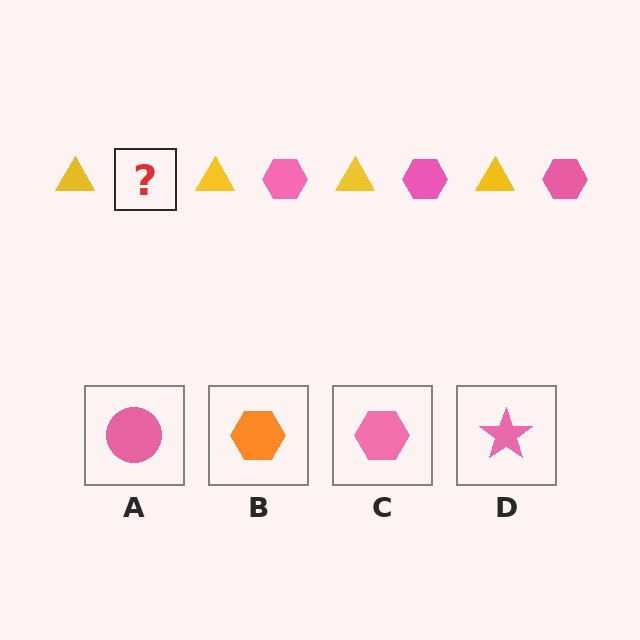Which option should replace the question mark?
Option C.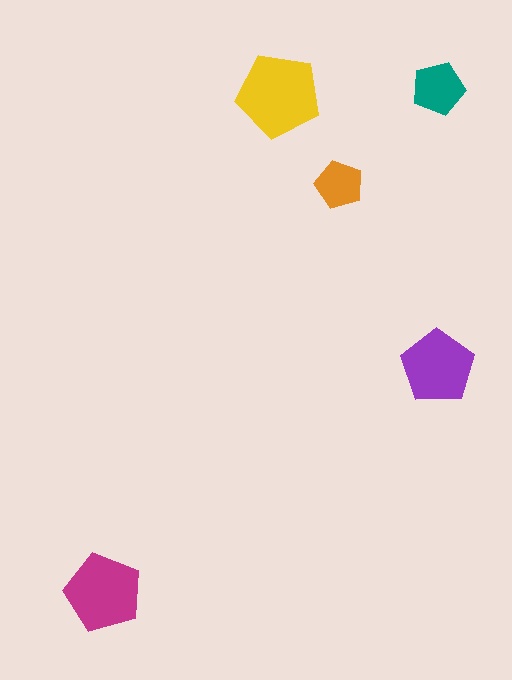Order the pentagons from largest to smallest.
the yellow one, the magenta one, the purple one, the teal one, the orange one.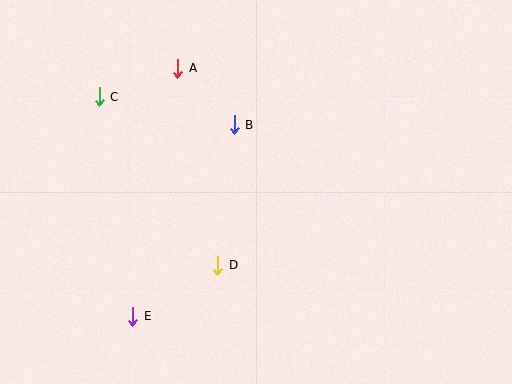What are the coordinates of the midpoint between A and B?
The midpoint between A and B is at (206, 96).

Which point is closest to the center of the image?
Point B at (234, 125) is closest to the center.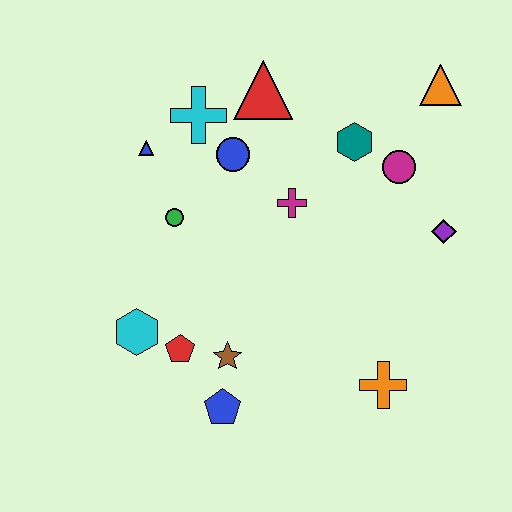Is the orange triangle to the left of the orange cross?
No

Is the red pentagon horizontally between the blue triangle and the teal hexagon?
Yes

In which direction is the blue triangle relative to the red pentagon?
The blue triangle is above the red pentagon.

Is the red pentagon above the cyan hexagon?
No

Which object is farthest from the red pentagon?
The orange triangle is farthest from the red pentagon.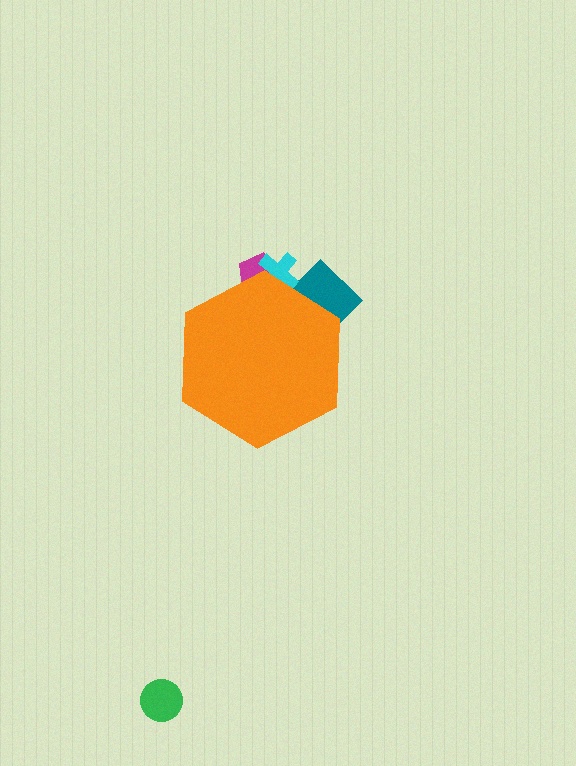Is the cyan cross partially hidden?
Yes, the cyan cross is partially hidden behind the orange hexagon.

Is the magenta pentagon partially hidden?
Yes, the magenta pentagon is partially hidden behind the orange hexagon.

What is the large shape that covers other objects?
An orange hexagon.